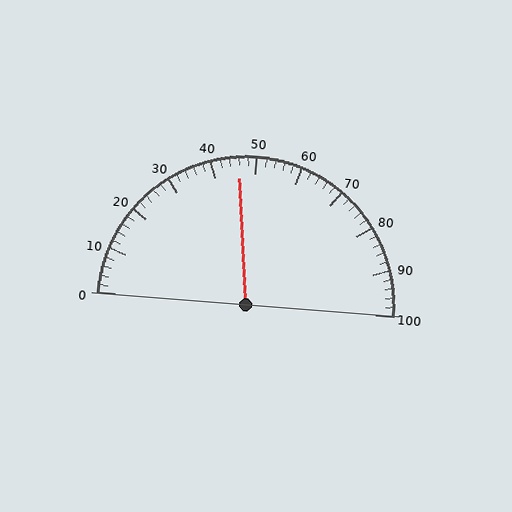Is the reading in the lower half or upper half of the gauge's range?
The reading is in the lower half of the range (0 to 100).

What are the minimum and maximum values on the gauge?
The gauge ranges from 0 to 100.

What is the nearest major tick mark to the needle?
The nearest major tick mark is 50.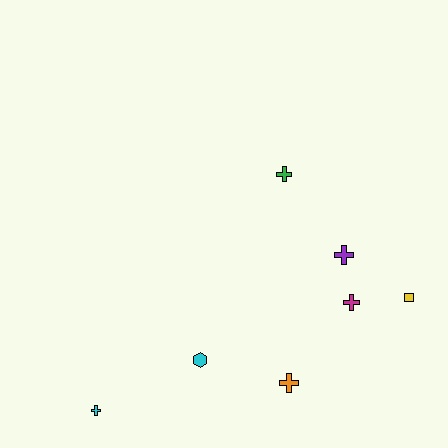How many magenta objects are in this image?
There is 1 magenta object.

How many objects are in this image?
There are 7 objects.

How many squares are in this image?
There is 1 square.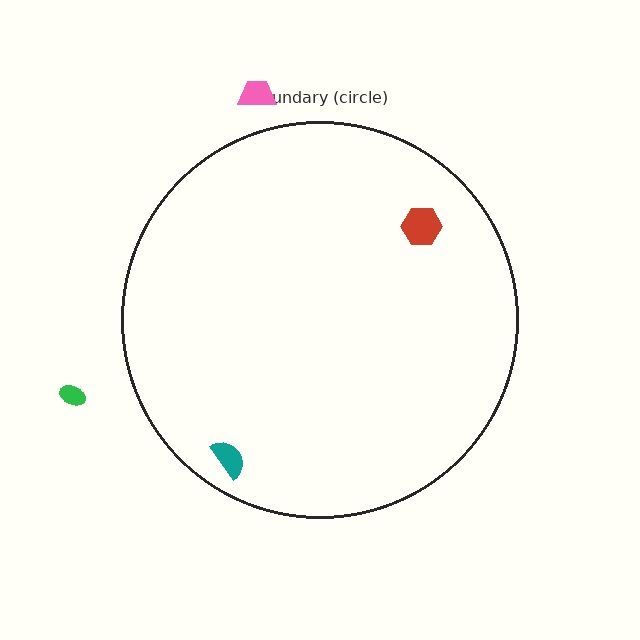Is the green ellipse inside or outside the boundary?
Outside.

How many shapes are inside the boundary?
2 inside, 2 outside.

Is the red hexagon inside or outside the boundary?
Inside.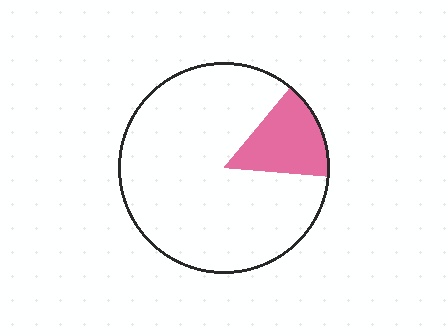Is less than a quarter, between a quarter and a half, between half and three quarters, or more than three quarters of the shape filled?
Less than a quarter.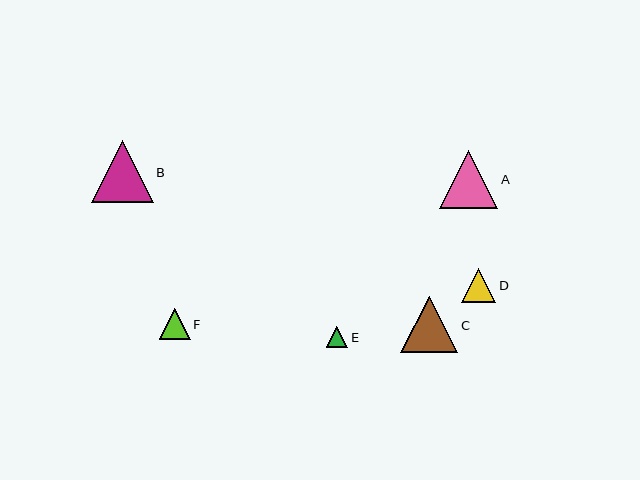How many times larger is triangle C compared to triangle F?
Triangle C is approximately 1.8 times the size of triangle F.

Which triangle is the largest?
Triangle B is the largest with a size of approximately 62 pixels.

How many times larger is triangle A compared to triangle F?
Triangle A is approximately 1.9 times the size of triangle F.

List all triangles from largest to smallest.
From largest to smallest: B, A, C, D, F, E.